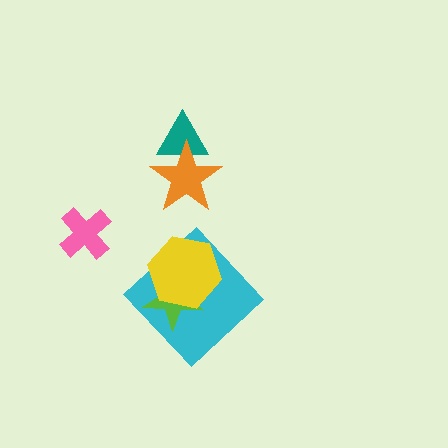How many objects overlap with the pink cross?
0 objects overlap with the pink cross.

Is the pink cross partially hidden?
No, no other shape covers it.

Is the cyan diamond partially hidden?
Yes, it is partially covered by another shape.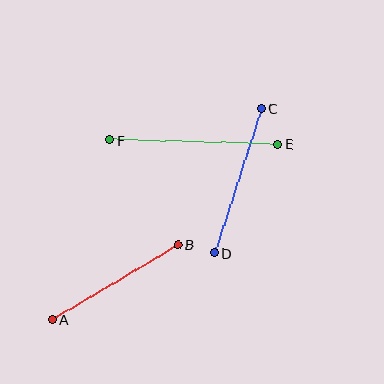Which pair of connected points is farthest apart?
Points E and F are farthest apart.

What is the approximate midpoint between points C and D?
The midpoint is at approximately (238, 180) pixels.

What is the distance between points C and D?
The distance is approximately 152 pixels.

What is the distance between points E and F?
The distance is approximately 168 pixels.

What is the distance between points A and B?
The distance is approximately 146 pixels.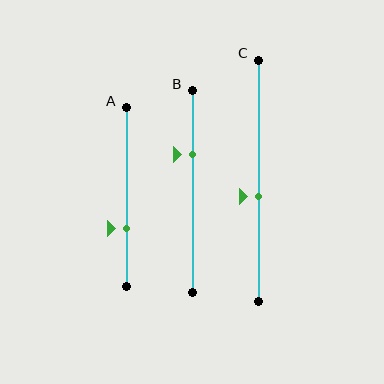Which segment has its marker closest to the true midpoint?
Segment C has its marker closest to the true midpoint.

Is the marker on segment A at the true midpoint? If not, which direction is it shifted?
No, the marker on segment A is shifted downward by about 17% of the segment length.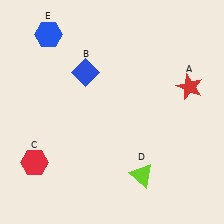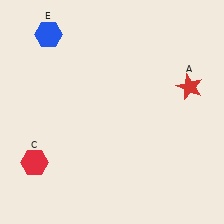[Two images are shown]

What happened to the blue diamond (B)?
The blue diamond (B) was removed in Image 2. It was in the top-left area of Image 1.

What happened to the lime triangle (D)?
The lime triangle (D) was removed in Image 2. It was in the bottom-right area of Image 1.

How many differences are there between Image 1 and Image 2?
There are 2 differences between the two images.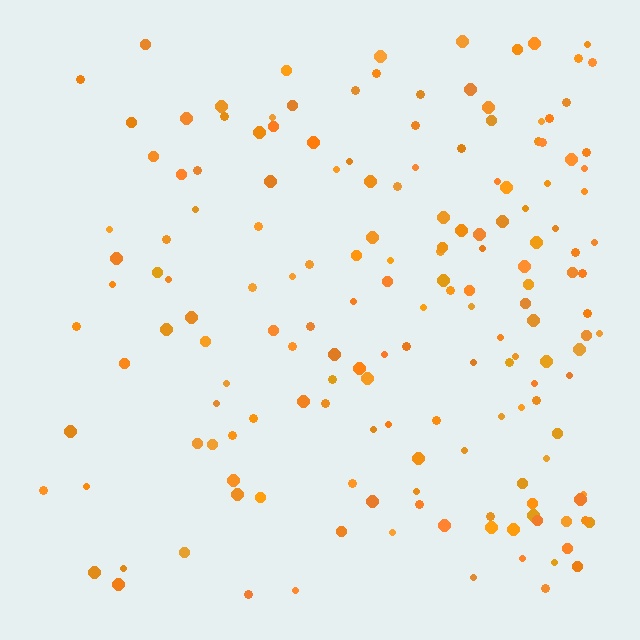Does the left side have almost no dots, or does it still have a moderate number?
Still a moderate number, just noticeably fewer than the right.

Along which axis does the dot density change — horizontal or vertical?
Horizontal.